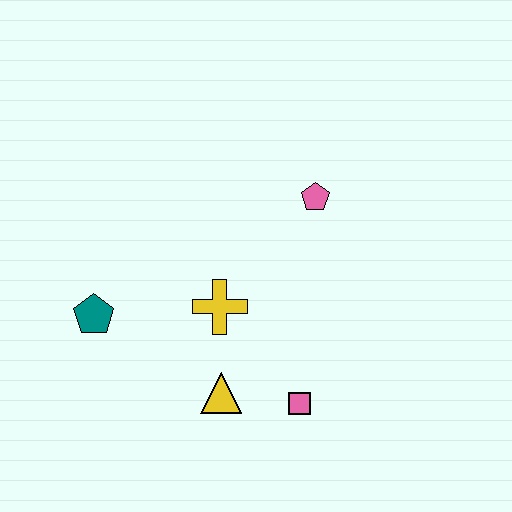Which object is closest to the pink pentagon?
The yellow cross is closest to the pink pentagon.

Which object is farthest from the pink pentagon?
The teal pentagon is farthest from the pink pentagon.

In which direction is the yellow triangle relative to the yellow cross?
The yellow triangle is below the yellow cross.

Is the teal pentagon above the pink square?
Yes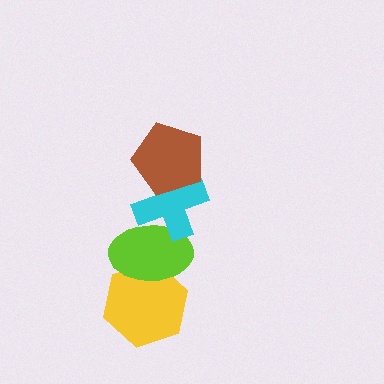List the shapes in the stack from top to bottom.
From top to bottom: the brown pentagon, the cyan cross, the lime ellipse, the yellow hexagon.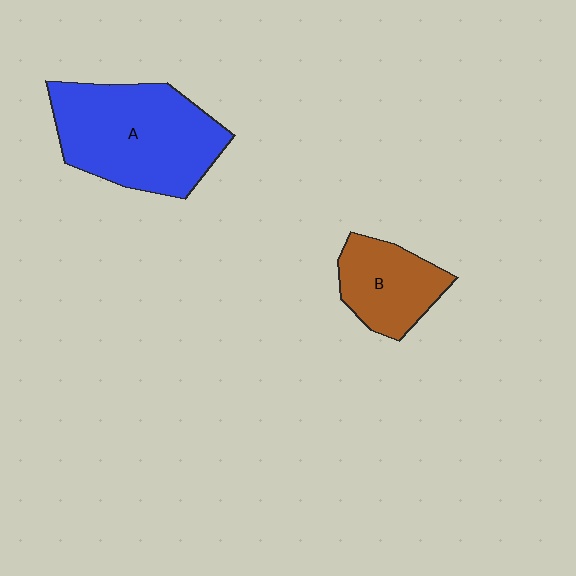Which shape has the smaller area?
Shape B (brown).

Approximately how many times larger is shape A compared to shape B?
Approximately 1.9 times.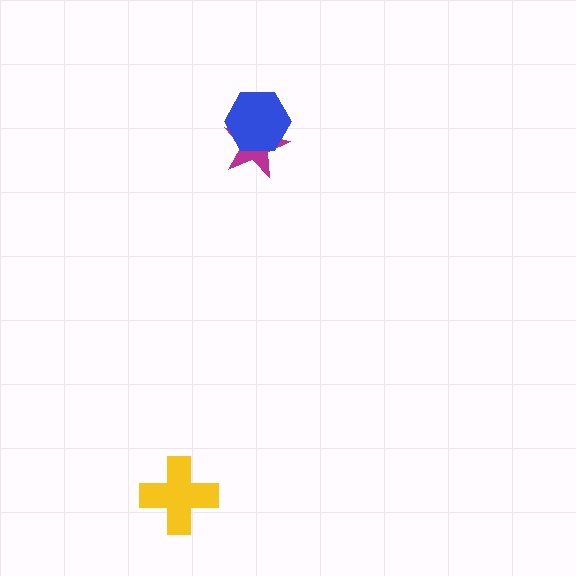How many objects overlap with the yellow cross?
0 objects overlap with the yellow cross.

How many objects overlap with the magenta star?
1 object overlaps with the magenta star.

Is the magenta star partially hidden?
Yes, it is partially covered by another shape.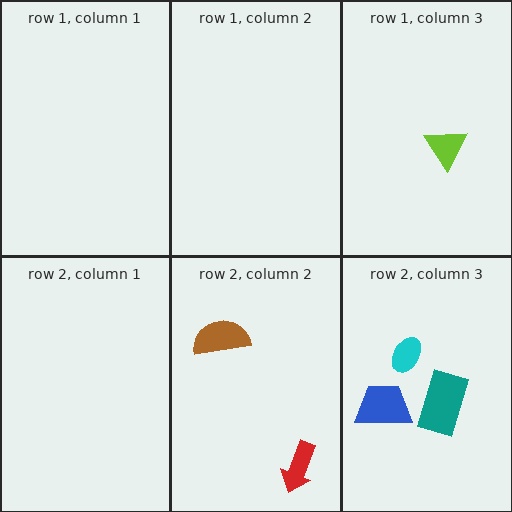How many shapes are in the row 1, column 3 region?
1.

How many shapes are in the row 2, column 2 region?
2.